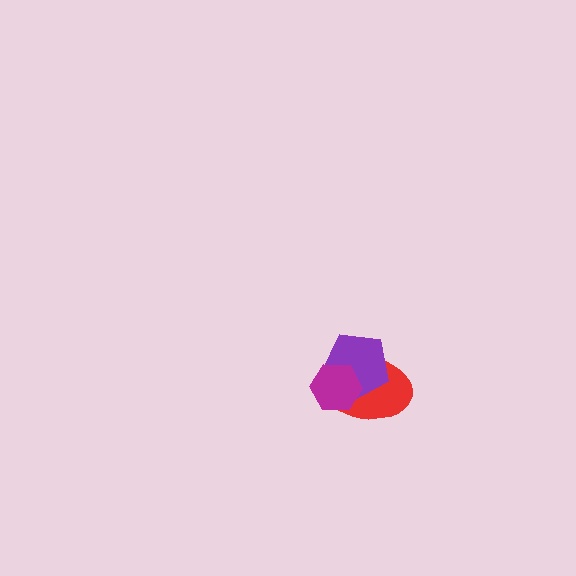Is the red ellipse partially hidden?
Yes, it is partially covered by another shape.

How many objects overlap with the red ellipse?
2 objects overlap with the red ellipse.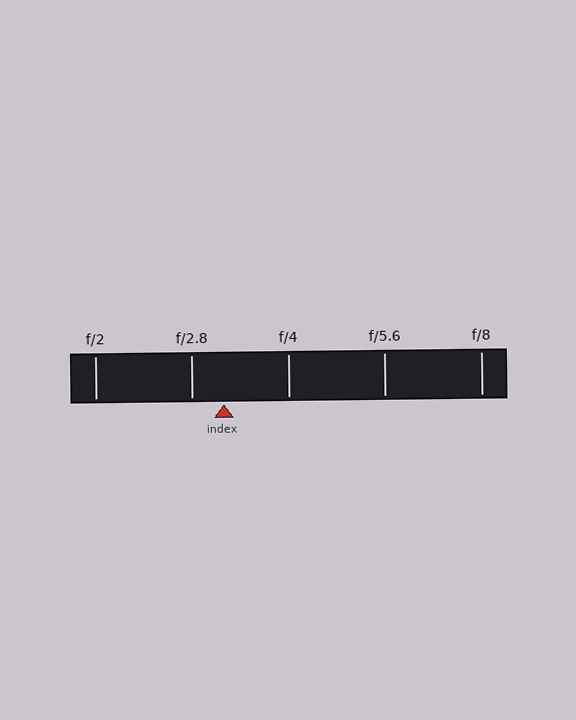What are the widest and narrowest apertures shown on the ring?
The widest aperture shown is f/2 and the narrowest is f/8.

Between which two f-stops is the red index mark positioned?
The index mark is between f/2.8 and f/4.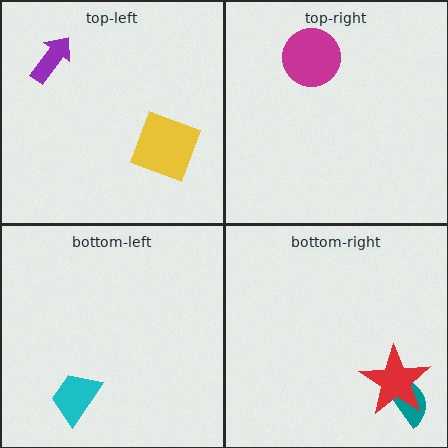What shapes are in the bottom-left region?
The cyan trapezoid.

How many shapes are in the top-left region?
2.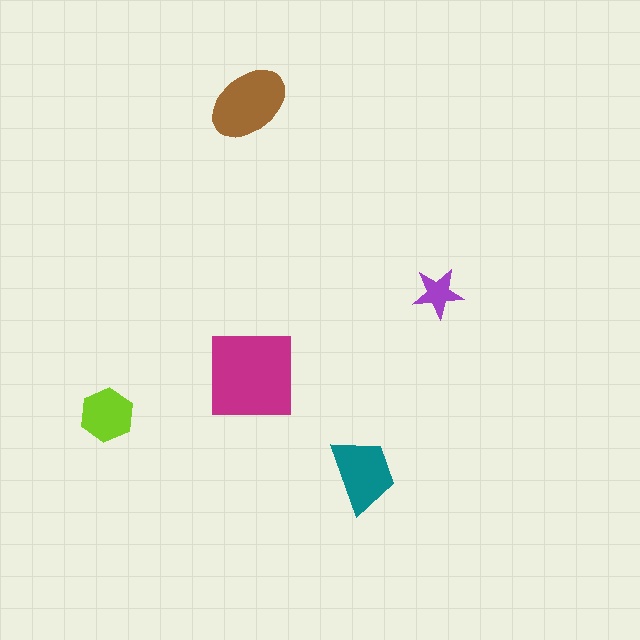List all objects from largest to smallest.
The magenta square, the brown ellipse, the teal trapezoid, the lime hexagon, the purple star.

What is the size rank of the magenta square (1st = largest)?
1st.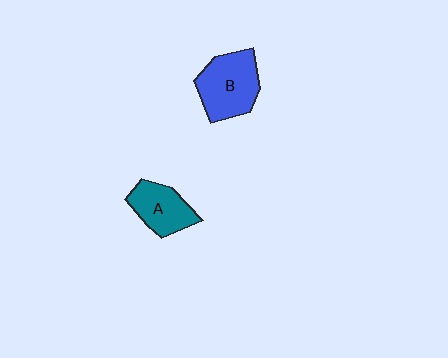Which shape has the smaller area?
Shape A (teal).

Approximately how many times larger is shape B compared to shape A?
Approximately 1.4 times.